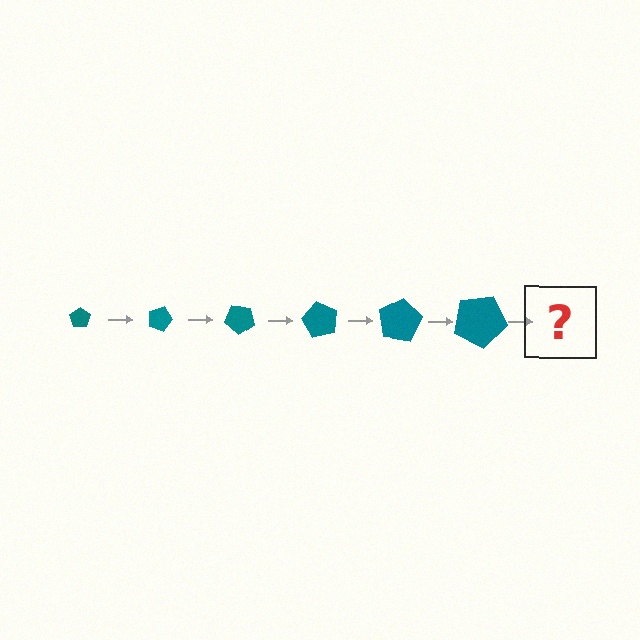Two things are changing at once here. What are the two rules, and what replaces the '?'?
The two rules are that the pentagon grows larger each step and it rotates 20 degrees each step. The '?' should be a pentagon, larger than the previous one and rotated 120 degrees from the start.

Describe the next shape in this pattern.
It should be a pentagon, larger than the previous one and rotated 120 degrees from the start.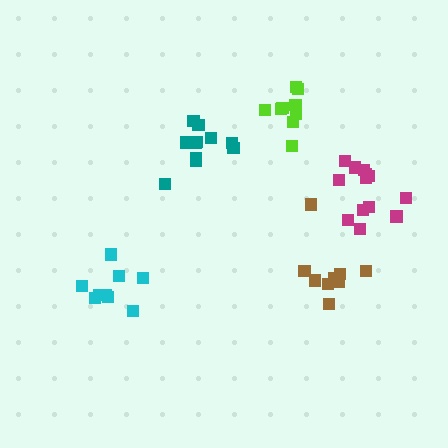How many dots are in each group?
Group 1: 9 dots, Group 2: 9 dots, Group 3: 9 dots, Group 4: 13 dots, Group 5: 11 dots (51 total).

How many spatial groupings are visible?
There are 5 spatial groupings.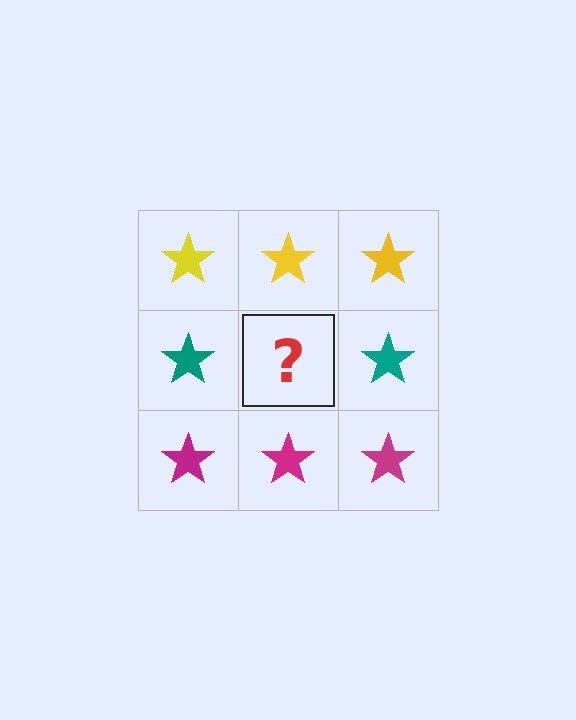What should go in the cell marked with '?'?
The missing cell should contain a teal star.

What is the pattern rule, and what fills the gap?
The rule is that each row has a consistent color. The gap should be filled with a teal star.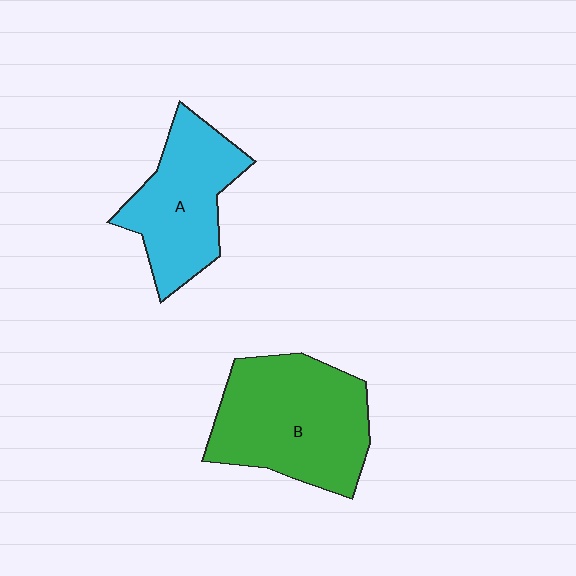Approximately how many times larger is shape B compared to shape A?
Approximately 1.3 times.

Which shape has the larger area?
Shape B (green).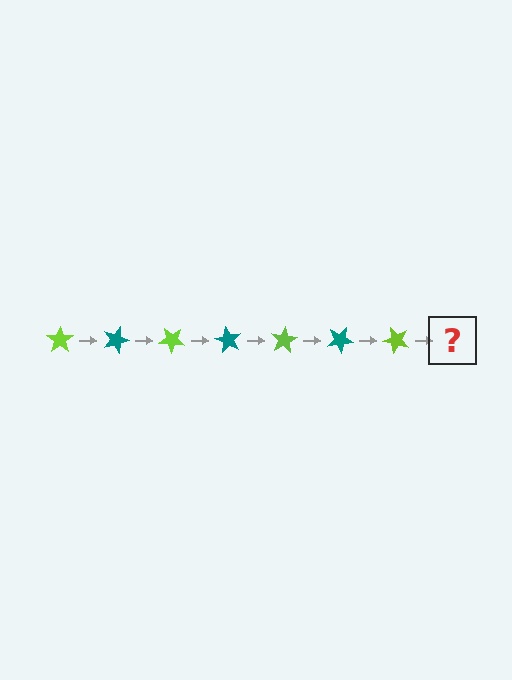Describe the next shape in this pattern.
It should be a teal star, rotated 140 degrees from the start.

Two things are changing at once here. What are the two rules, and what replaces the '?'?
The two rules are that it rotates 20 degrees each step and the color cycles through lime and teal. The '?' should be a teal star, rotated 140 degrees from the start.